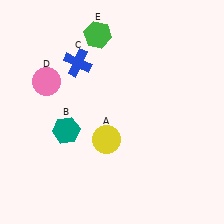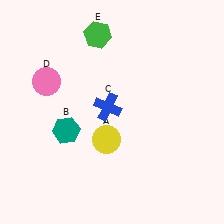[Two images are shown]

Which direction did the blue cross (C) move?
The blue cross (C) moved down.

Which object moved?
The blue cross (C) moved down.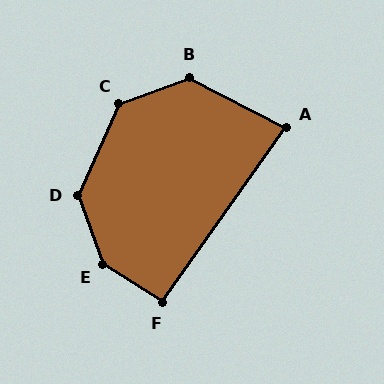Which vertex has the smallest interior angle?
A, at approximately 82 degrees.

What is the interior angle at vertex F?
Approximately 92 degrees (approximately right).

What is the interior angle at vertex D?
Approximately 135 degrees (obtuse).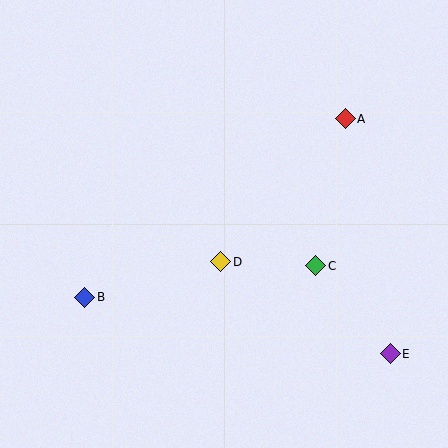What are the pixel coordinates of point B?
Point B is at (85, 297).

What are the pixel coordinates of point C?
Point C is at (316, 266).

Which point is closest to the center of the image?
Point D at (221, 262) is closest to the center.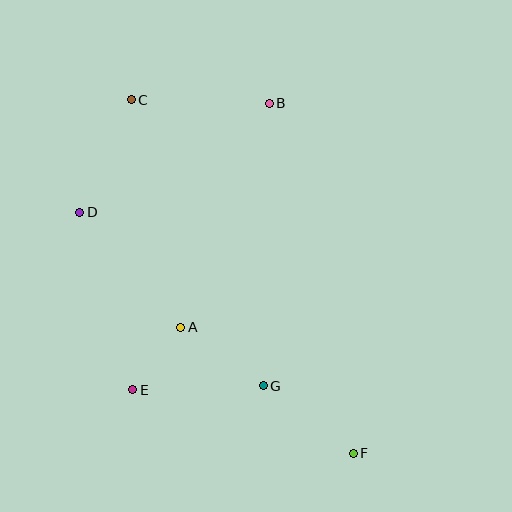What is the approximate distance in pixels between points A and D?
The distance between A and D is approximately 153 pixels.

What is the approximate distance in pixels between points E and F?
The distance between E and F is approximately 229 pixels.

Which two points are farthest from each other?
Points C and F are farthest from each other.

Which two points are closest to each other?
Points A and E are closest to each other.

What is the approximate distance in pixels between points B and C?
The distance between B and C is approximately 138 pixels.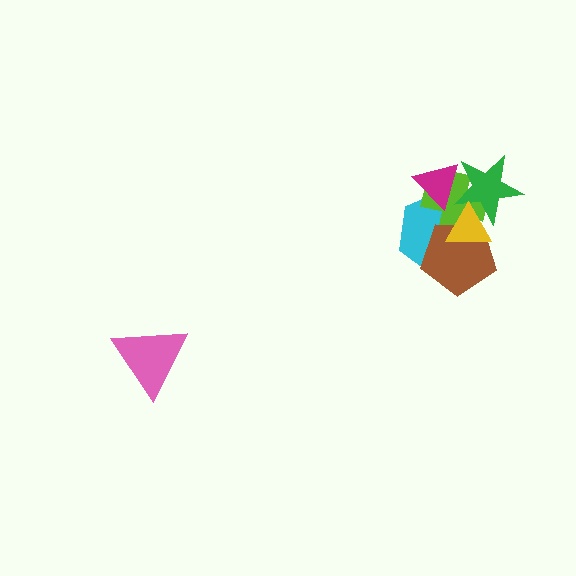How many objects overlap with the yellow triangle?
4 objects overlap with the yellow triangle.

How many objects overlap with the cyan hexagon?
5 objects overlap with the cyan hexagon.